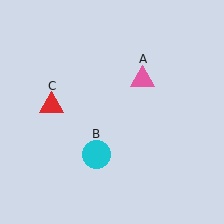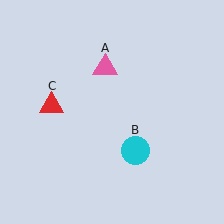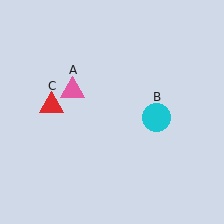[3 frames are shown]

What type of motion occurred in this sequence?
The pink triangle (object A), cyan circle (object B) rotated counterclockwise around the center of the scene.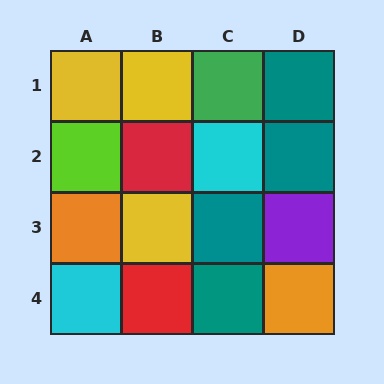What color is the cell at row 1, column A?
Yellow.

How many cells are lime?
1 cell is lime.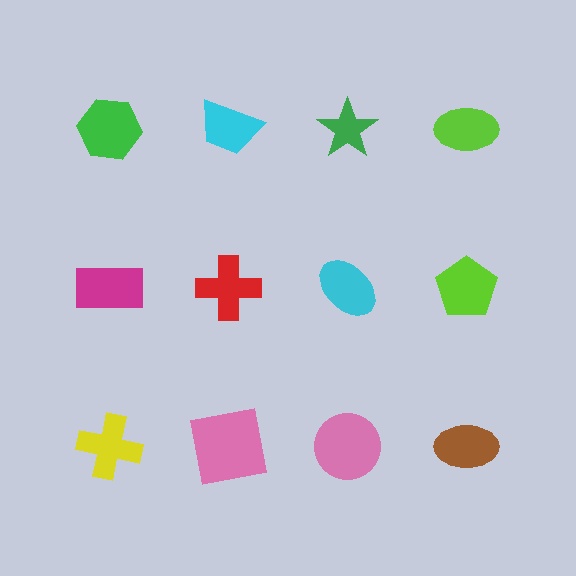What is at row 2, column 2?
A red cross.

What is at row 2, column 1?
A magenta rectangle.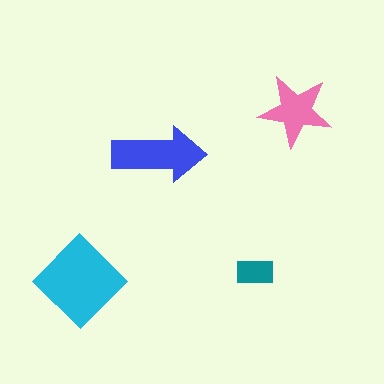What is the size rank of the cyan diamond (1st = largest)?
1st.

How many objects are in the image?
There are 4 objects in the image.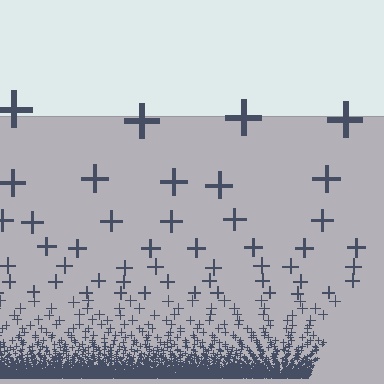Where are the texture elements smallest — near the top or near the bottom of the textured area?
Near the bottom.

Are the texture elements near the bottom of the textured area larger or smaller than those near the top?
Smaller. The gradient is inverted — elements near the bottom are smaller and denser.